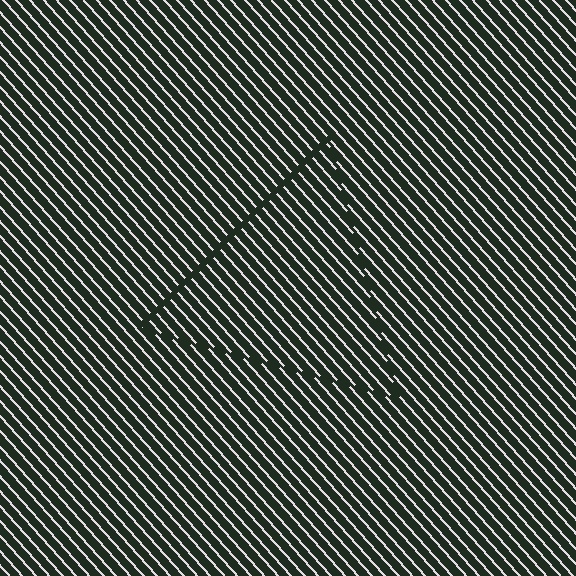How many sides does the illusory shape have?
3 sides — the line-ends trace a triangle.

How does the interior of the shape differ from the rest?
The interior of the shape contains the same grating, shifted by half a period — the contour is defined by the phase discontinuity where line-ends from the inner and outer gratings abut.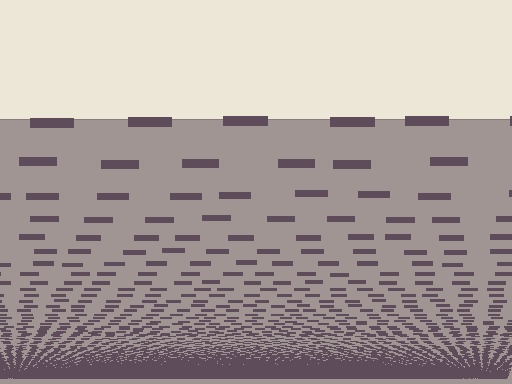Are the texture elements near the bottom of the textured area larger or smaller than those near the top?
Smaller. The gradient is inverted — elements near the bottom are smaller and denser.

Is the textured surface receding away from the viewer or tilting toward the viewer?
The surface appears to tilt toward the viewer. Texture elements get larger and sparser toward the top.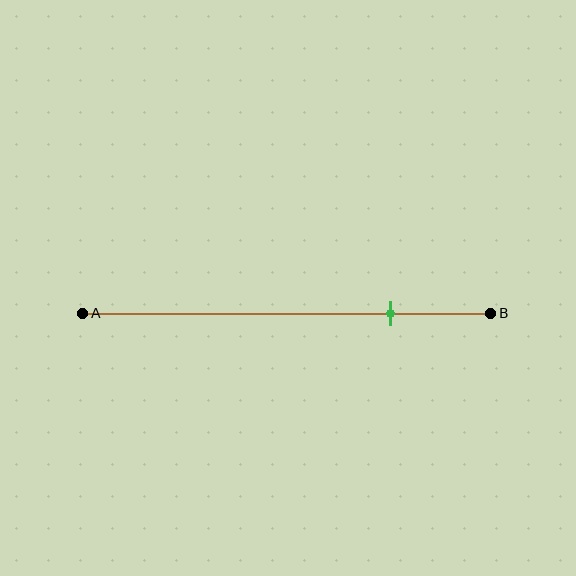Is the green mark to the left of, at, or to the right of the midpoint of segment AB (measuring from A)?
The green mark is to the right of the midpoint of segment AB.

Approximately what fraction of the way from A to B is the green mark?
The green mark is approximately 75% of the way from A to B.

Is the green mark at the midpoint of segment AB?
No, the mark is at about 75% from A, not at the 50% midpoint.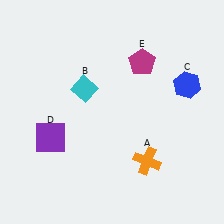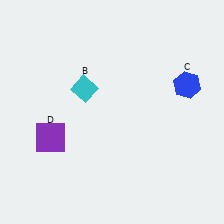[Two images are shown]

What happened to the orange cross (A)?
The orange cross (A) was removed in Image 2. It was in the bottom-right area of Image 1.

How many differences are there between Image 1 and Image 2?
There are 2 differences between the two images.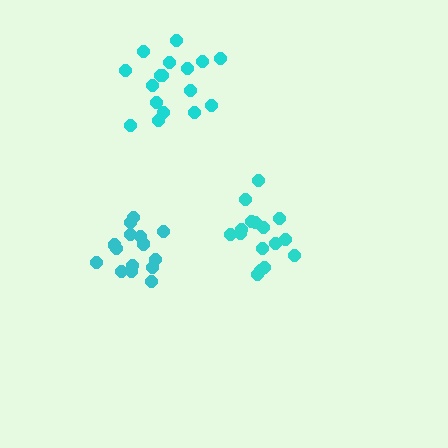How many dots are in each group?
Group 1: 16 dots, Group 2: 17 dots, Group 3: 15 dots (48 total).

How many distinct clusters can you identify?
There are 3 distinct clusters.